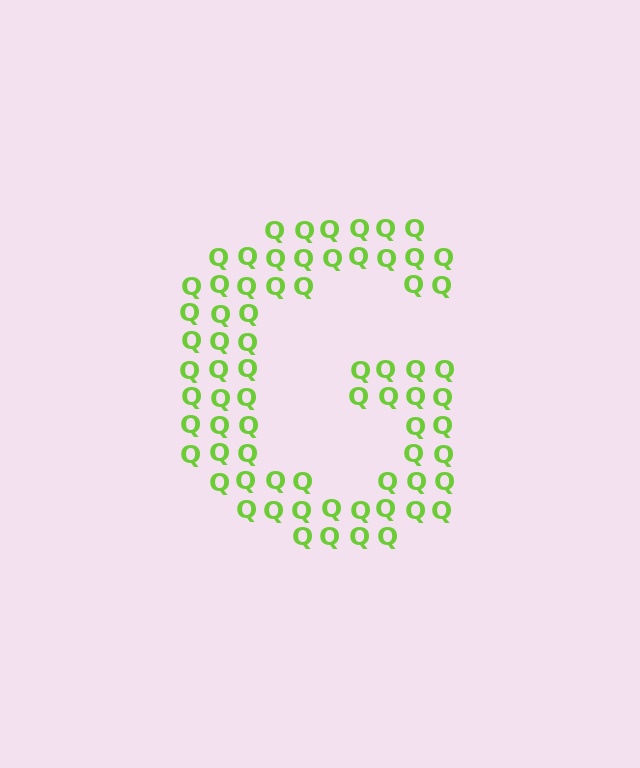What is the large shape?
The large shape is the letter G.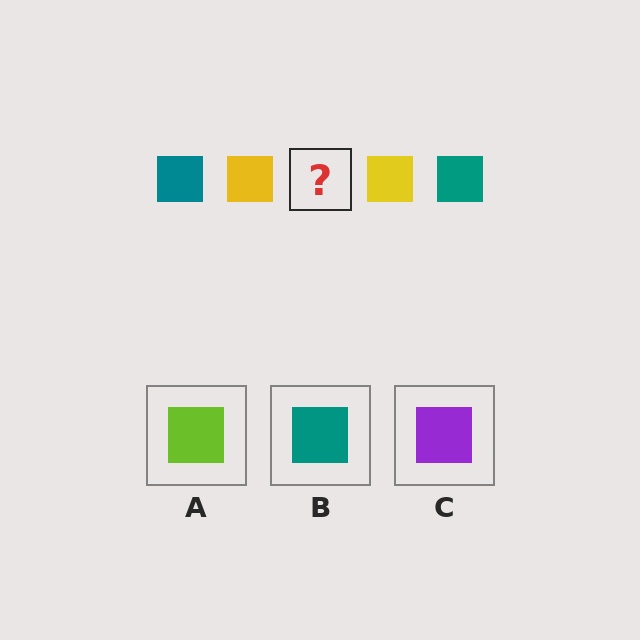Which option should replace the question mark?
Option B.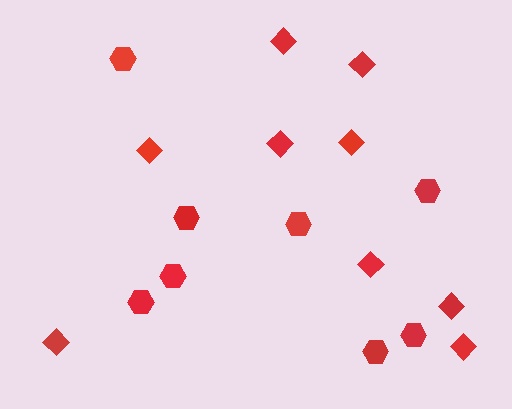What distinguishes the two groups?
There are 2 groups: one group of hexagons (8) and one group of diamonds (9).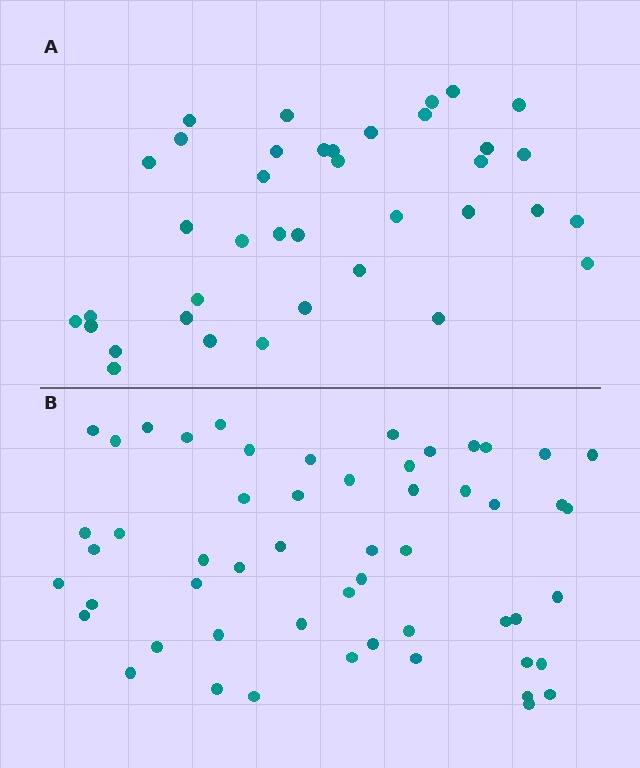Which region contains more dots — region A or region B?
Region B (the bottom region) has more dots.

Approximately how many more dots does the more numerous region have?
Region B has approximately 15 more dots than region A.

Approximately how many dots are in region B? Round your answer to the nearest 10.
About 50 dots. (The exact count is 54, which rounds to 50.)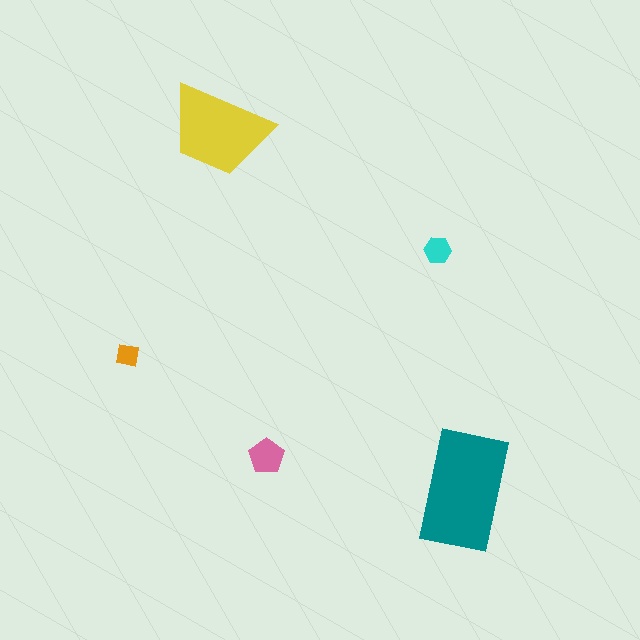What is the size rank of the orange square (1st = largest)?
5th.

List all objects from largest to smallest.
The teal rectangle, the yellow trapezoid, the pink pentagon, the cyan hexagon, the orange square.